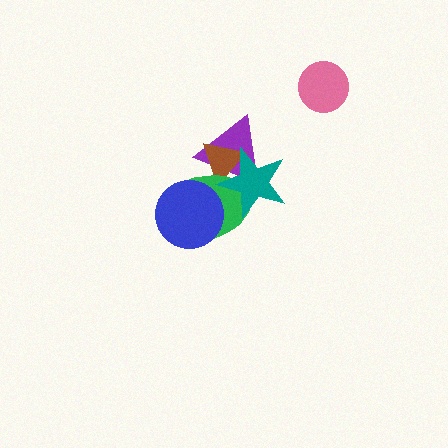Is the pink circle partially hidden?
No, no other shape covers it.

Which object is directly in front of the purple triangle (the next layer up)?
The brown triangle is directly in front of the purple triangle.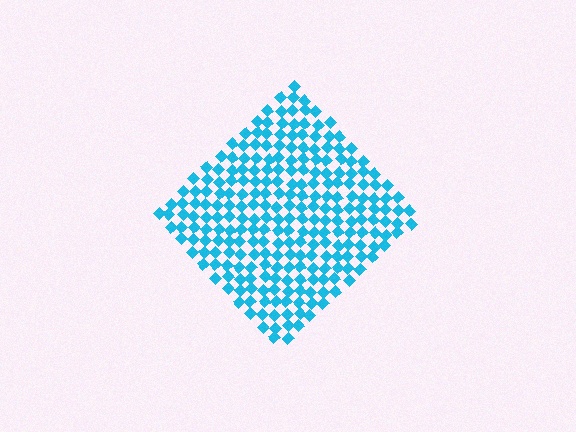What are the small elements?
The small elements are diamonds.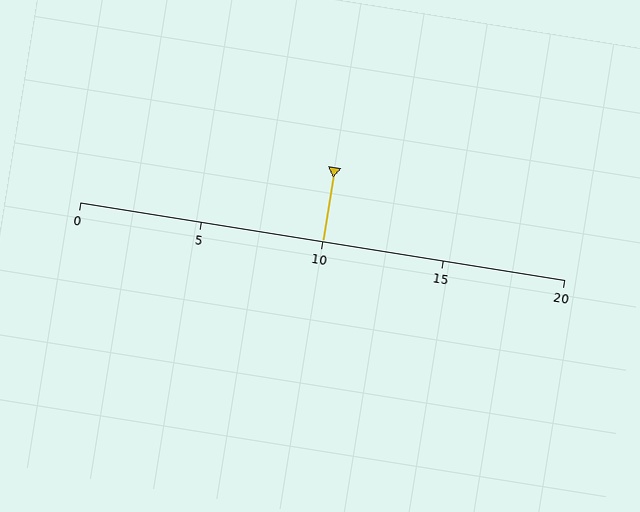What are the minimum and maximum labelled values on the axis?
The axis runs from 0 to 20.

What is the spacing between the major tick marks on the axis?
The major ticks are spaced 5 apart.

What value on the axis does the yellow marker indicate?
The marker indicates approximately 10.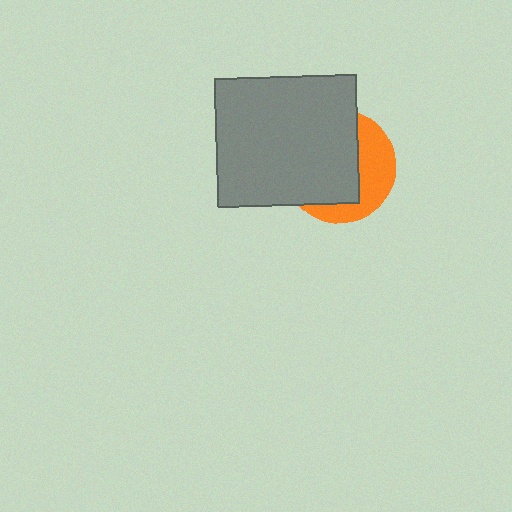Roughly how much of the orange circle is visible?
A small part of it is visible (roughly 37%).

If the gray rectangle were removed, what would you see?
You would see the complete orange circle.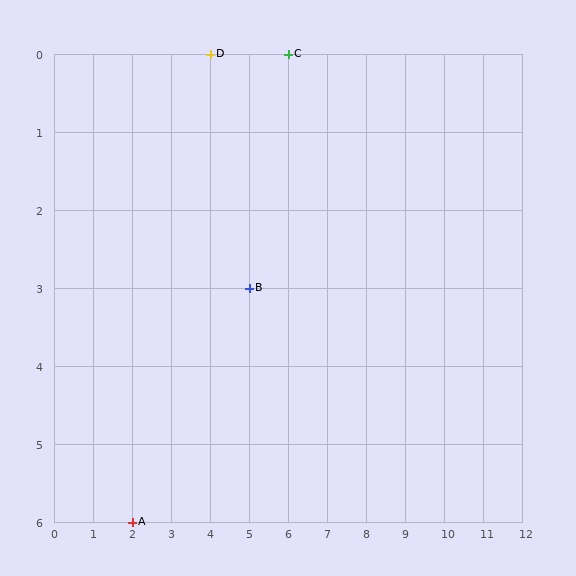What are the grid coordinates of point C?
Point C is at grid coordinates (6, 0).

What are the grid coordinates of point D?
Point D is at grid coordinates (4, 0).